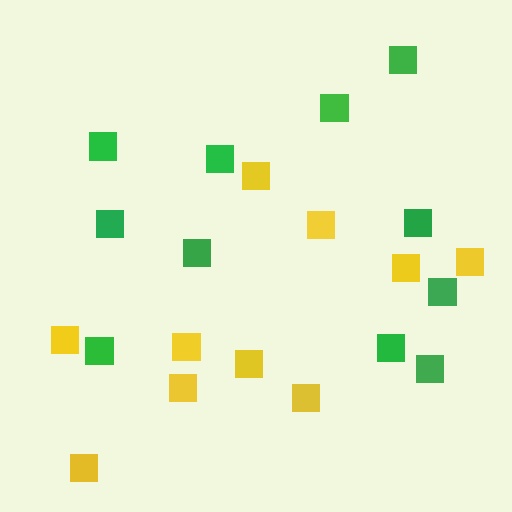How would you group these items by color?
There are 2 groups: one group of yellow squares (10) and one group of green squares (11).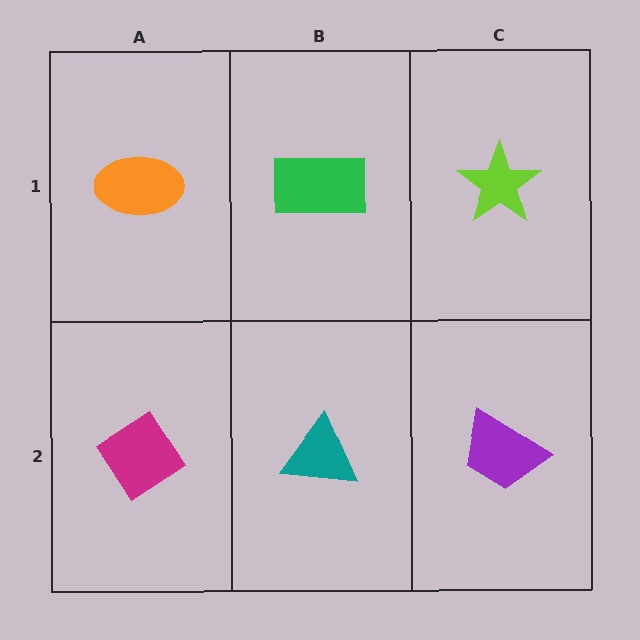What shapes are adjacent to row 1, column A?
A magenta diamond (row 2, column A), a green rectangle (row 1, column B).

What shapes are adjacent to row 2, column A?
An orange ellipse (row 1, column A), a teal triangle (row 2, column B).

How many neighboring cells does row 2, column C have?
2.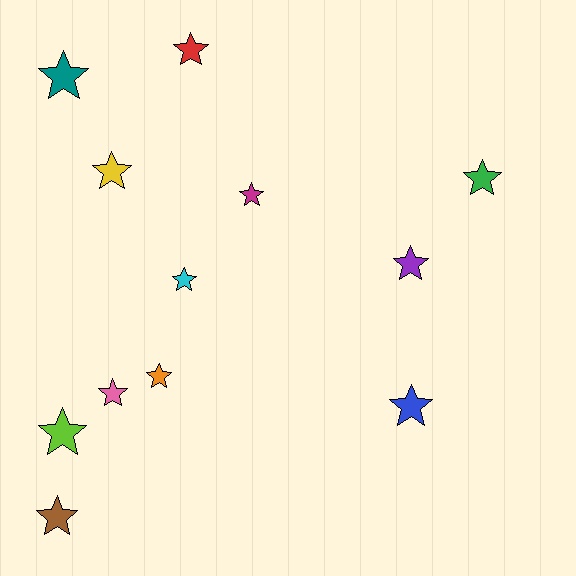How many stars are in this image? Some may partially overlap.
There are 12 stars.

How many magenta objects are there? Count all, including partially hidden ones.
There is 1 magenta object.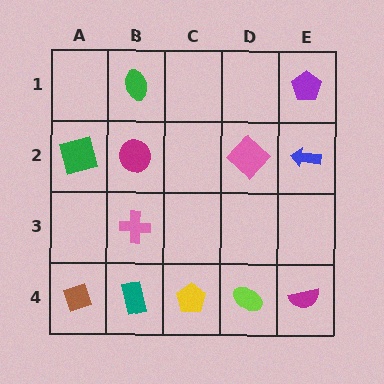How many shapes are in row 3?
1 shape.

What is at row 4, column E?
A magenta semicircle.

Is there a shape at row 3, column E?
No, that cell is empty.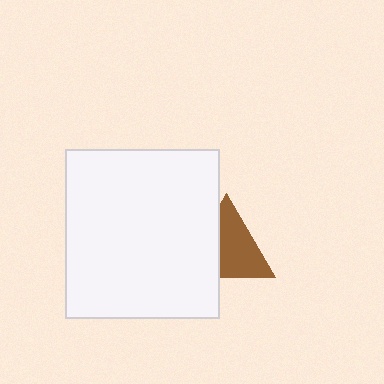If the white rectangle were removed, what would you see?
You would see the complete brown triangle.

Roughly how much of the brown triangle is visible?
About half of it is visible (roughly 64%).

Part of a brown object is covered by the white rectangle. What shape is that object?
It is a triangle.